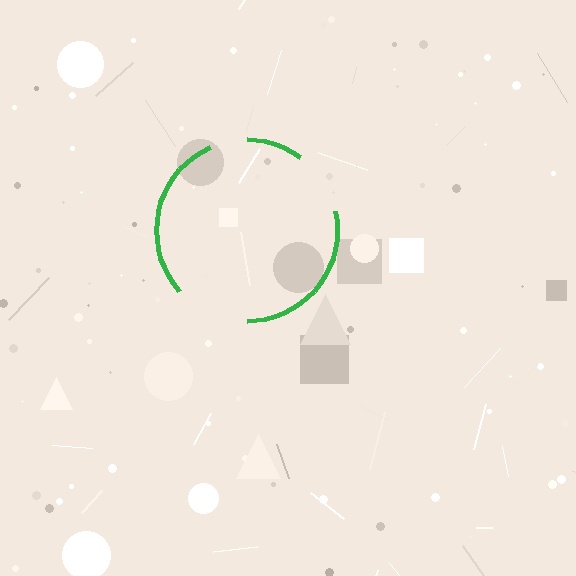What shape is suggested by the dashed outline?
The dashed outline suggests a circle.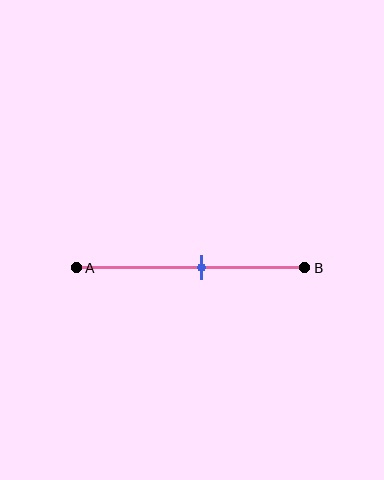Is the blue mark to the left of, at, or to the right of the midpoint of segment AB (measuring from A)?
The blue mark is to the right of the midpoint of segment AB.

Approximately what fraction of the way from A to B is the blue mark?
The blue mark is approximately 55% of the way from A to B.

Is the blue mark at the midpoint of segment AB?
No, the mark is at about 55% from A, not at the 50% midpoint.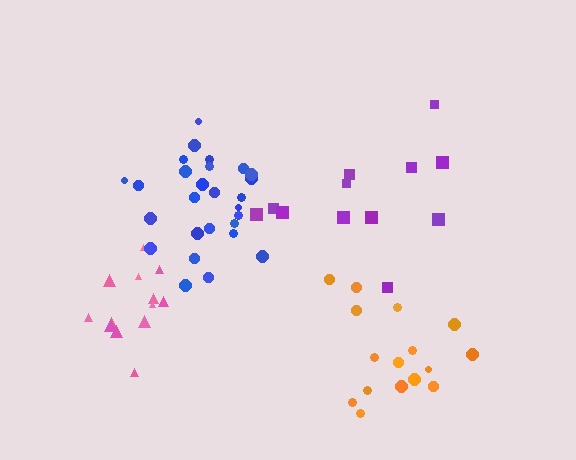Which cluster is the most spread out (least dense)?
Purple.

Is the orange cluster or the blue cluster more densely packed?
Blue.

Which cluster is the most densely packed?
Pink.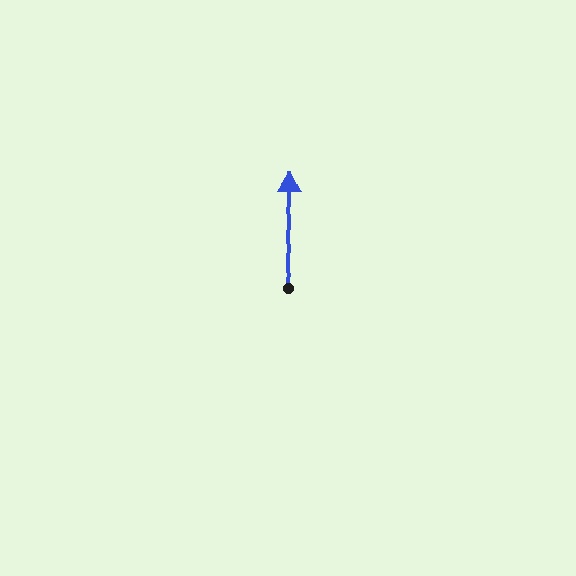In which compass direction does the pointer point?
North.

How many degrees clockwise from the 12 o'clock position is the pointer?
Approximately 3 degrees.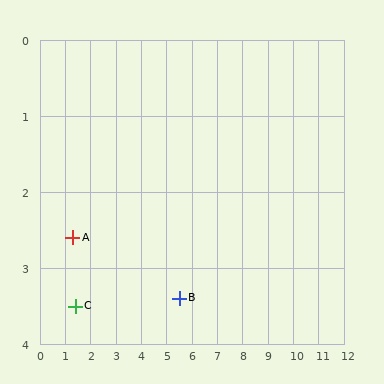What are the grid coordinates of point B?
Point B is at approximately (5.5, 3.4).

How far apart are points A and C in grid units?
Points A and C are about 0.9 grid units apart.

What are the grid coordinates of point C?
Point C is at approximately (1.4, 3.5).